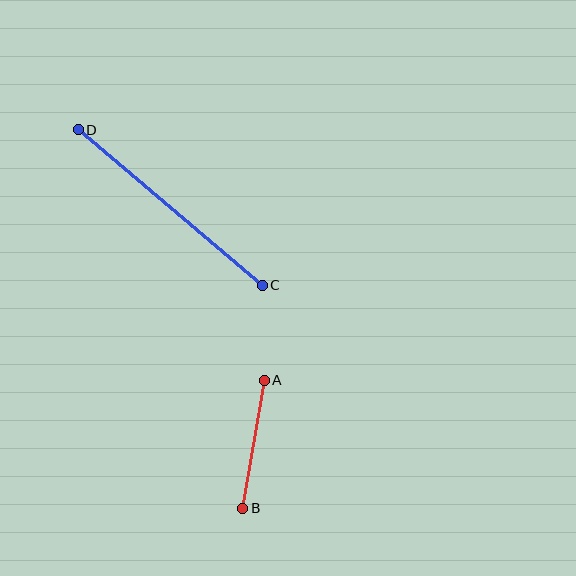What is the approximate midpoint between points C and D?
The midpoint is at approximately (170, 208) pixels.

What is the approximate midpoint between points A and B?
The midpoint is at approximately (253, 444) pixels.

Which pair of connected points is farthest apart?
Points C and D are farthest apart.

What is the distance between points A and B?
The distance is approximately 129 pixels.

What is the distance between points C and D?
The distance is approximately 241 pixels.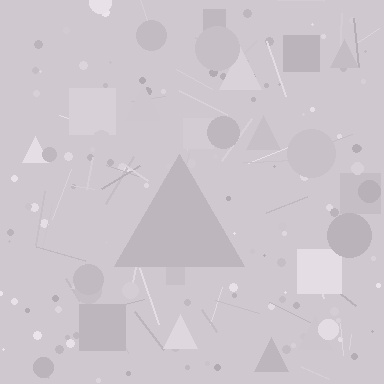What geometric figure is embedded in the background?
A triangle is embedded in the background.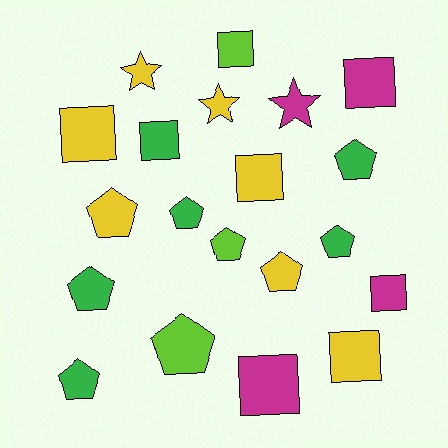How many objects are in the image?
There are 20 objects.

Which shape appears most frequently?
Pentagon, with 9 objects.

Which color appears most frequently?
Yellow, with 7 objects.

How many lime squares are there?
There is 1 lime square.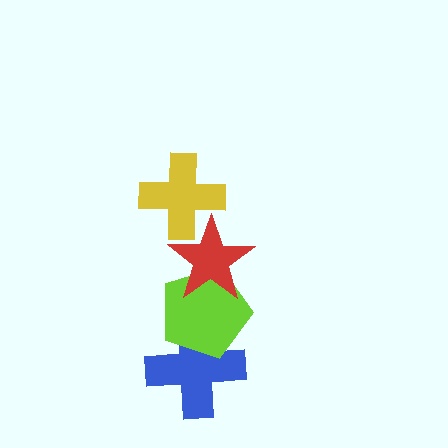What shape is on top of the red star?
The yellow cross is on top of the red star.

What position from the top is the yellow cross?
The yellow cross is 1st from the top.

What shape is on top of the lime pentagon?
The red star is on top of the lime pentagon.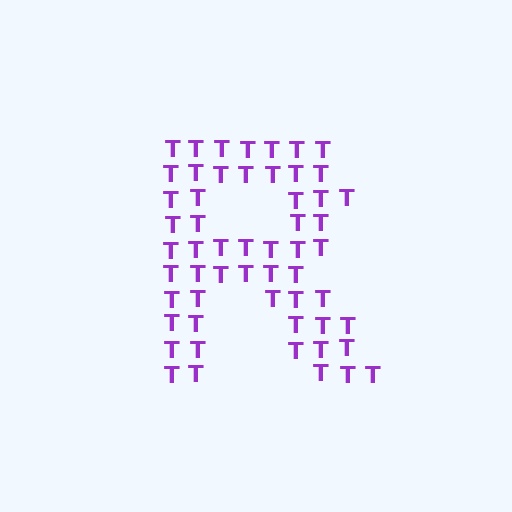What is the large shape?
The large shape is the letter R.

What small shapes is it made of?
It is made of small letter T's.